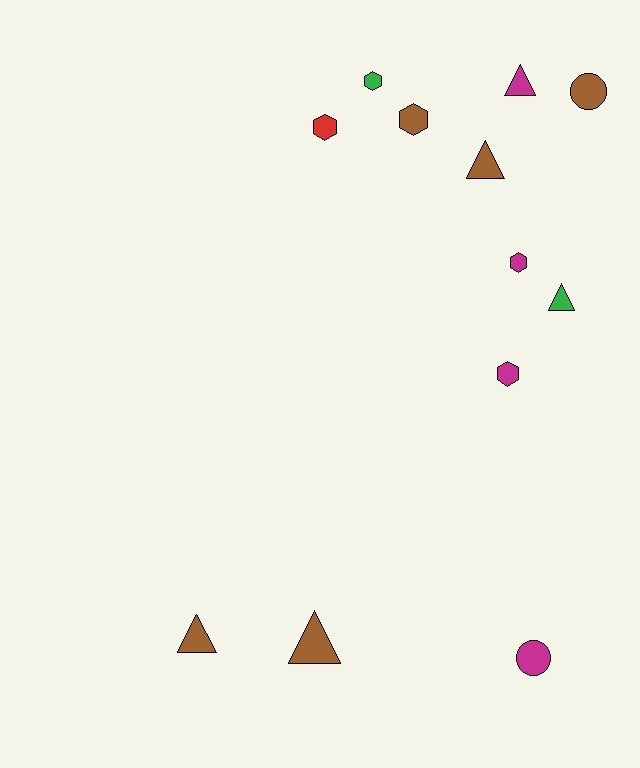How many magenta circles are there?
There is 1 magenta circle.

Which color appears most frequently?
Brown, with 5 objects.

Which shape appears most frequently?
Hexagon, with 5 objects.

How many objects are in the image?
There are 12 objects.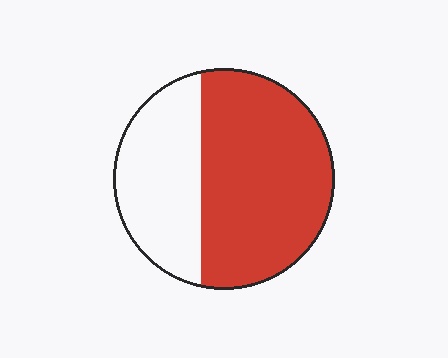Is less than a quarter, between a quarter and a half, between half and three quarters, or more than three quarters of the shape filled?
Between half and three quarters.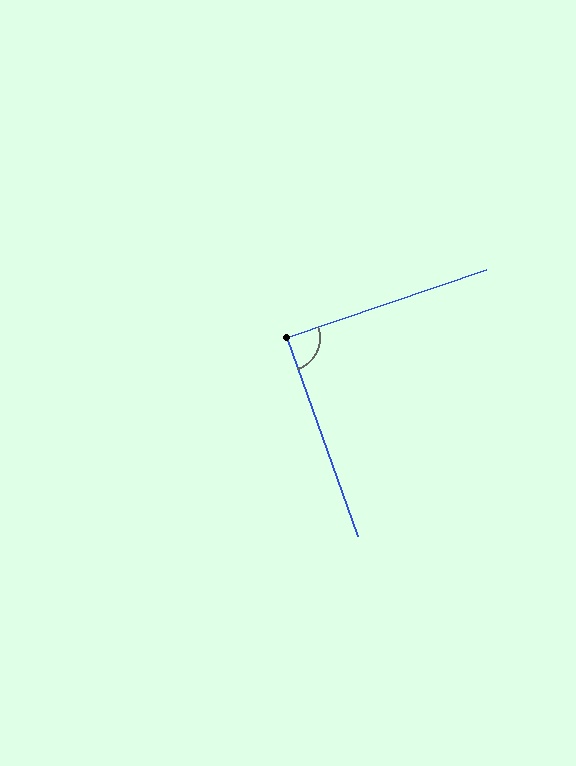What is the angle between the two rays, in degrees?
Approximately 89 degrees.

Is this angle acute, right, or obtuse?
It is approximately a right angle.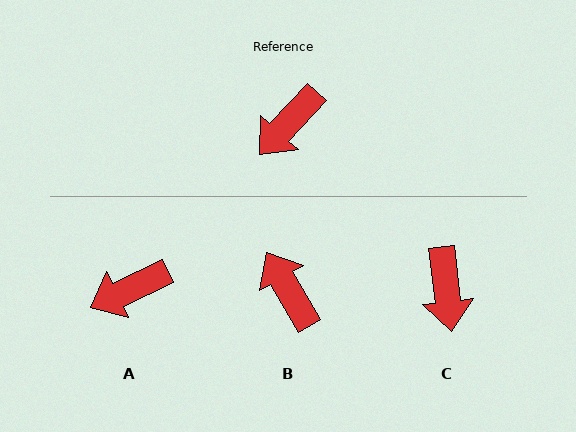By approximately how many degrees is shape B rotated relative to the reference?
Approximately 108 degrees clockwise.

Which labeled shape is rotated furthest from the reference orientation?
B, about 108 degrees away.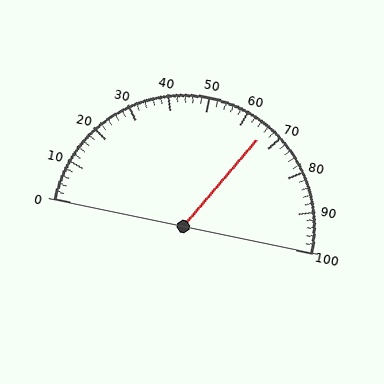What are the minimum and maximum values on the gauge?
The gauge ranges from 0 to 100.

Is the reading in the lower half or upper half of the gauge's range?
The reading is in the upper half of the range (0 to 100).